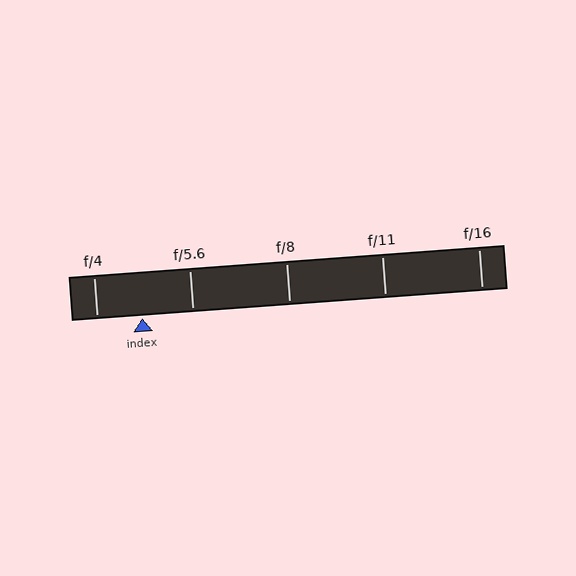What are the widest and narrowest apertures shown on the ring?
The widest aperture shown is f/4 and the narrowest is f/16.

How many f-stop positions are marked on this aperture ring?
There are 5 f-stop positions marked.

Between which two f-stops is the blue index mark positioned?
The index mark is between f/4 and f/5.6.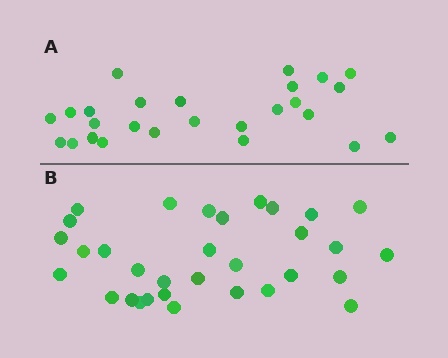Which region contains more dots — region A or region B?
Region B (the bottom region) has more dots.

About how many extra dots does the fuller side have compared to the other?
Region B has about 6 more dots than region A.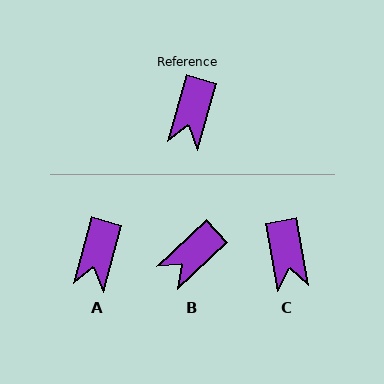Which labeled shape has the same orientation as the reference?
A.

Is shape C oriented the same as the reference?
No, it is off by about 26 degrees.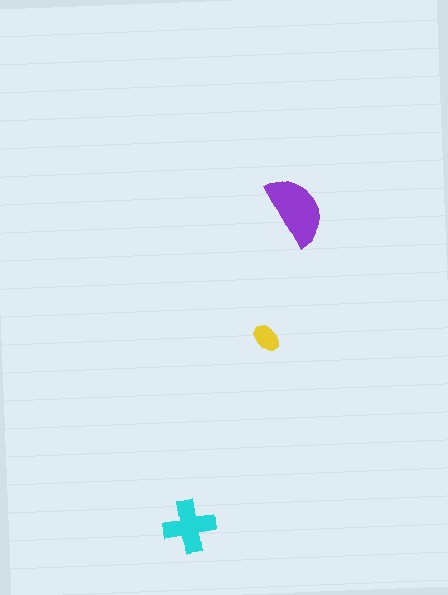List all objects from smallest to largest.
The yellow ellipse, the cyan cross, the purple semicircle.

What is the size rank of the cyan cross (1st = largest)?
2nd.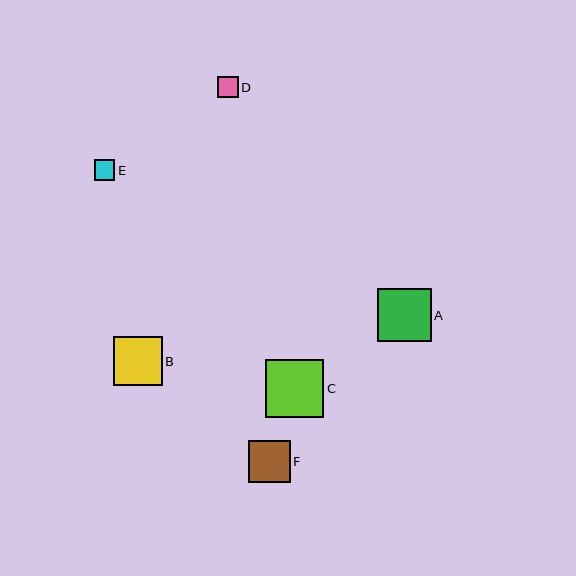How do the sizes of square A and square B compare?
Square A and square B are approximately the same size.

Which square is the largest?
Square C is the largest with a size of approximately 58 pixels.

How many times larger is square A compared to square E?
Square A is approximately 2.6 times the size of square E.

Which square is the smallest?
Square E is the smallest with a size of approximately 20 pixels.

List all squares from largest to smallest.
From largest to smallest: C, A, B, F, D, E.